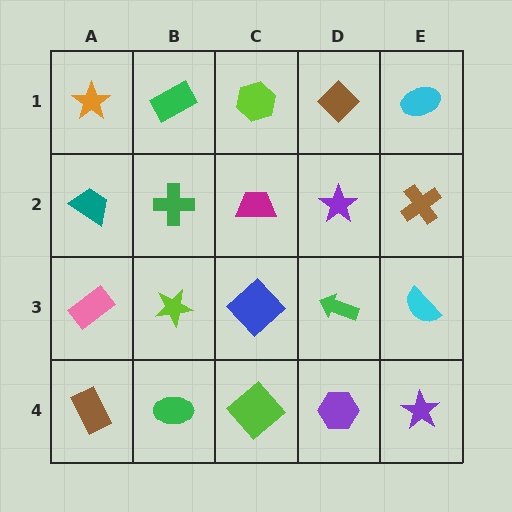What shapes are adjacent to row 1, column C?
A magenta trapezoid (row 2, column C), a green rectangle (row 1, column B), a brown diamond (row 1, column D).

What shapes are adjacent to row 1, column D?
A purple star (row 2, column D), a lime hexagon (row 1, column C), a cyan ellipse (row 1, column E).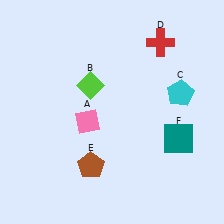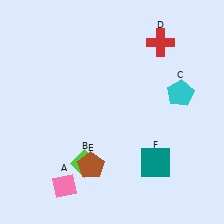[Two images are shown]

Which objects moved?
The objects that moved are: the pink diamond (A), the lime diamond (B), the teal square (F).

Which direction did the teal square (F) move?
The teal square (F) moved down.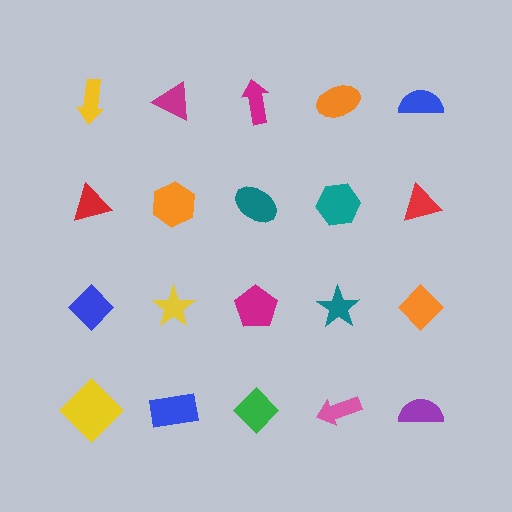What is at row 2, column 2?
An orange hexagon.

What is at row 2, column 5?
A red triangle.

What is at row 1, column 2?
A magenta triangle.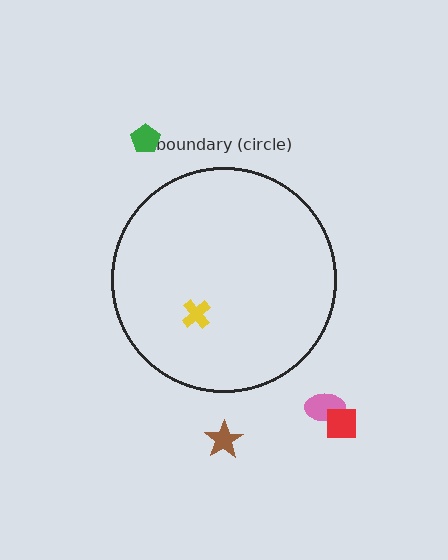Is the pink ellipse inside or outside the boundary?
Outside.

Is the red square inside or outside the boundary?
Outside.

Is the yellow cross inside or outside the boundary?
Inside.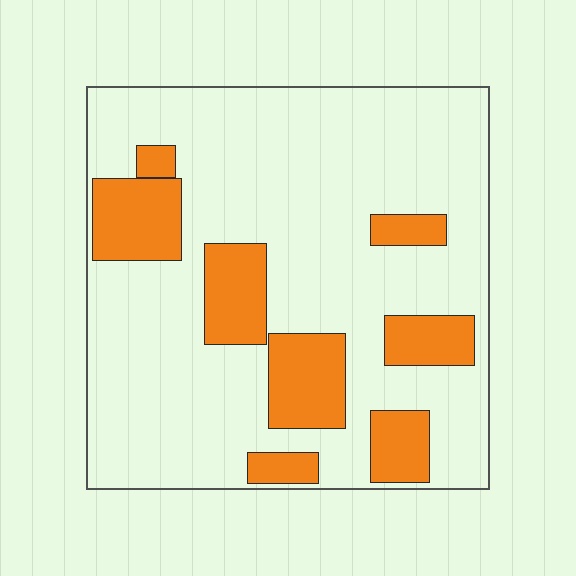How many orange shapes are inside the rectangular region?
8.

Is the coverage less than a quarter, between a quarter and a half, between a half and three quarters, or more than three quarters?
Less than a quarter.